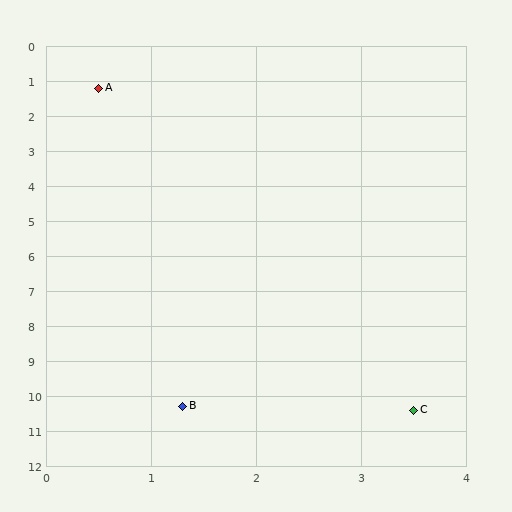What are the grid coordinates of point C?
Point C is at approximately (3.5, 10.4).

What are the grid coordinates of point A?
Point A is at approximately (0.5, 1.2).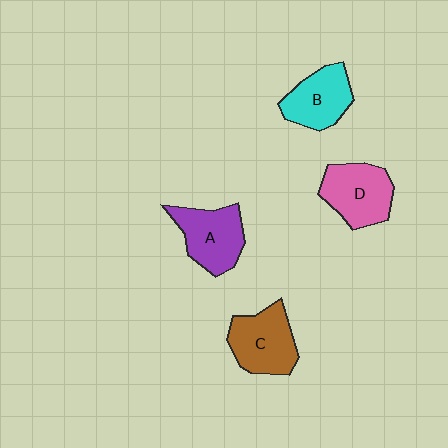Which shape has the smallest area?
Shape B (cyan).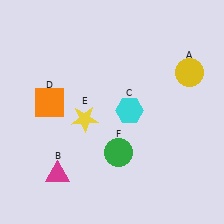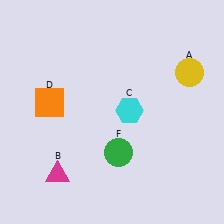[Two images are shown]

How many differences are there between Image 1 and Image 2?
There is 1 difference between the two images.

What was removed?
The yellow star (E) was removed in Image 2.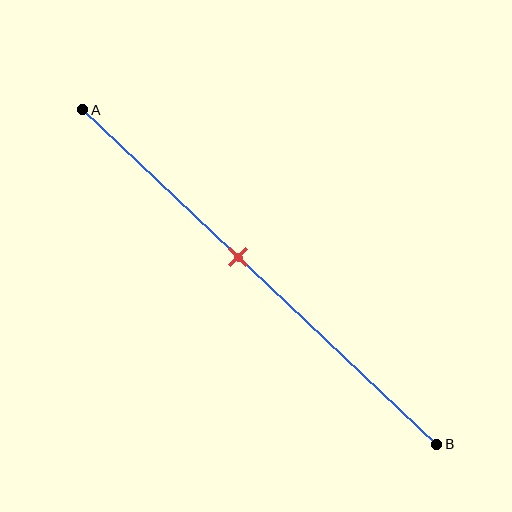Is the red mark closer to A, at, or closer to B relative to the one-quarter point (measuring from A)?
The red mark is closer to point B than the one-quarter point of segment AB.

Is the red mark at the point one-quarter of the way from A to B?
No, the mark is at about 45% from A, not at the 25% one-quarter point.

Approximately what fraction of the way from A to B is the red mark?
The red mark is approximately 45% of the way from A to B.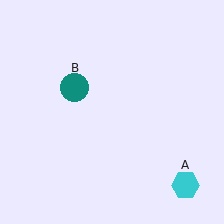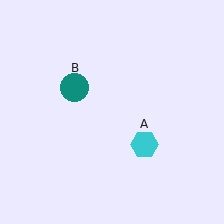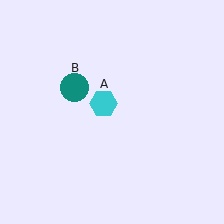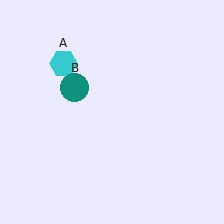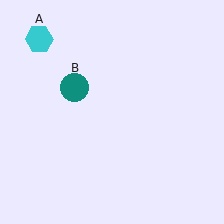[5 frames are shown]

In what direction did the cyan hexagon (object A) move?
The cyan hexagon (object A) moved up and to the left.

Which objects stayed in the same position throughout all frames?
Teal circle (object B) remained stationary.